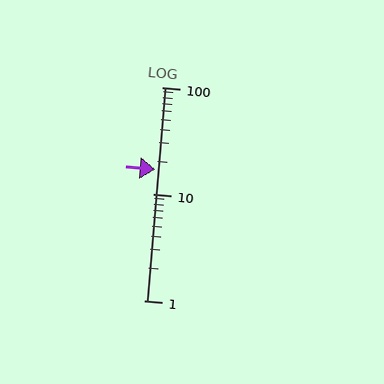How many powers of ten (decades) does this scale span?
The scale spans 2 decades, from 1 to 100.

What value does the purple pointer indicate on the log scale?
The pointer indicates approximately 17.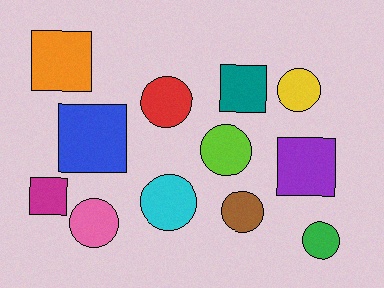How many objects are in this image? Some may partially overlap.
There are 12 objects.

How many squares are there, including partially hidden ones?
There are 5 squares.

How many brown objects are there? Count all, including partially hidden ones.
There is 1 brown object.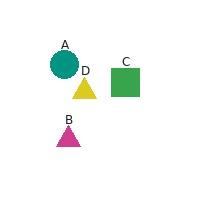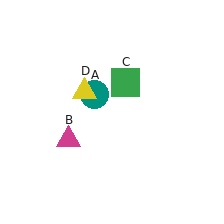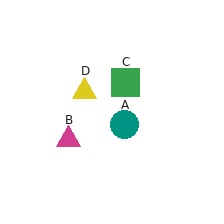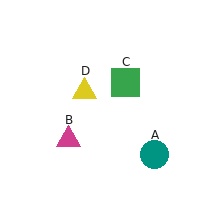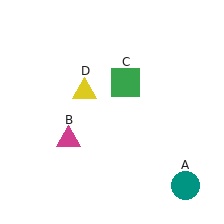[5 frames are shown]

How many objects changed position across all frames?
1 object changed position: teal circle (object A).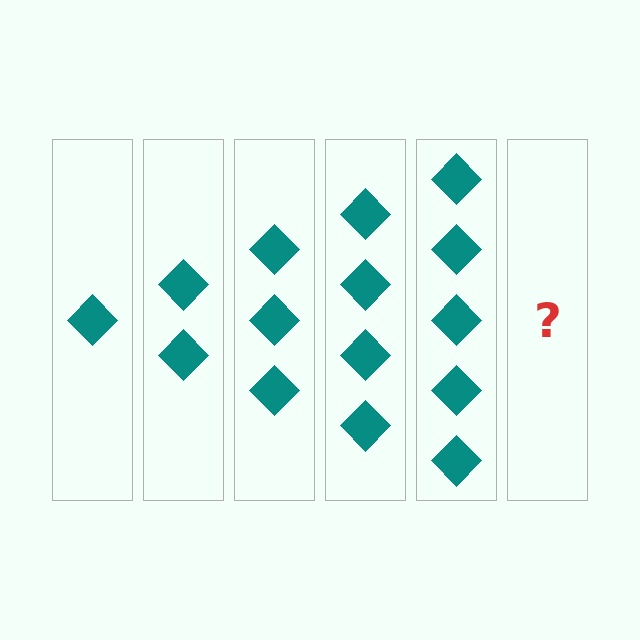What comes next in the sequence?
The next element should be 6 diamonds.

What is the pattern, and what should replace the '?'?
The pattern is that each step adds one more diamond. The '?' should be 6 diamonds.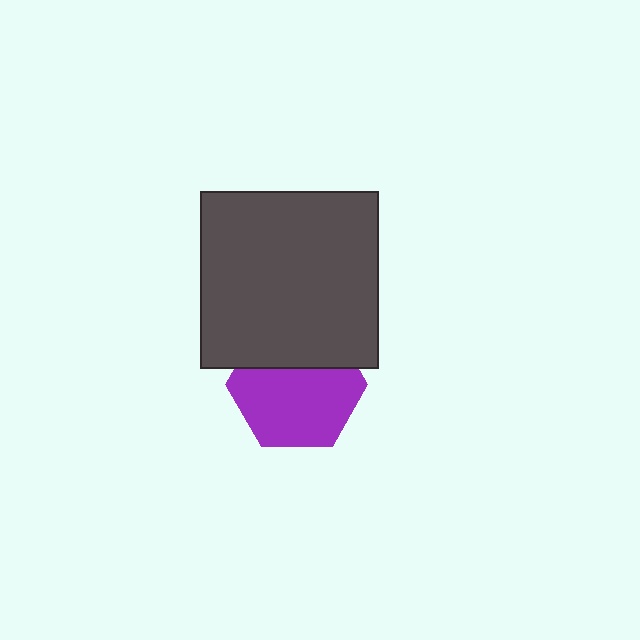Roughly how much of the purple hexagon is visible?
Most of it is visible (roughly 66%).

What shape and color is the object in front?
The object in front is a dark gray square.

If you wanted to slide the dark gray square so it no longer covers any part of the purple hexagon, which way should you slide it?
Slide it up — that is the most direct way to separate the two shapes.